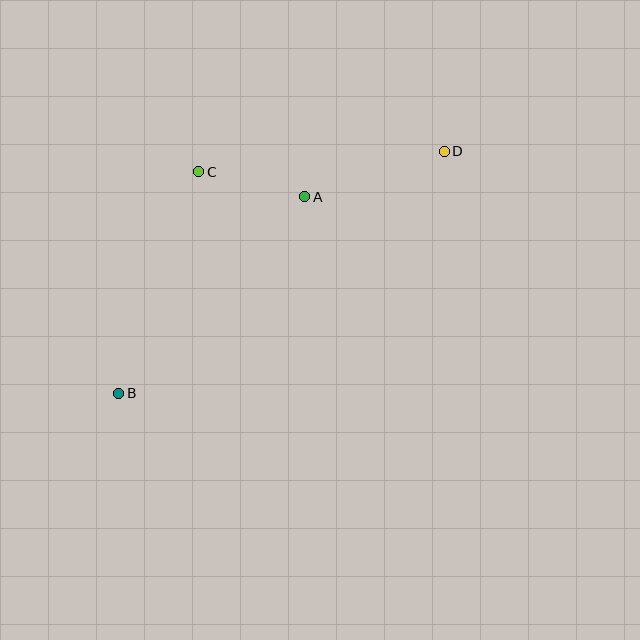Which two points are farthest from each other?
Points B and D are farthest from each other.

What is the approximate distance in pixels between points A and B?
The distance between A and B is approximately 271 pixels.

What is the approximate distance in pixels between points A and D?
The distance between A and D is approximately 147 pixels.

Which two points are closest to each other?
Points A and C are closest to each other.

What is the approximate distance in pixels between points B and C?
The distance between B and C is approximately 236 pixels.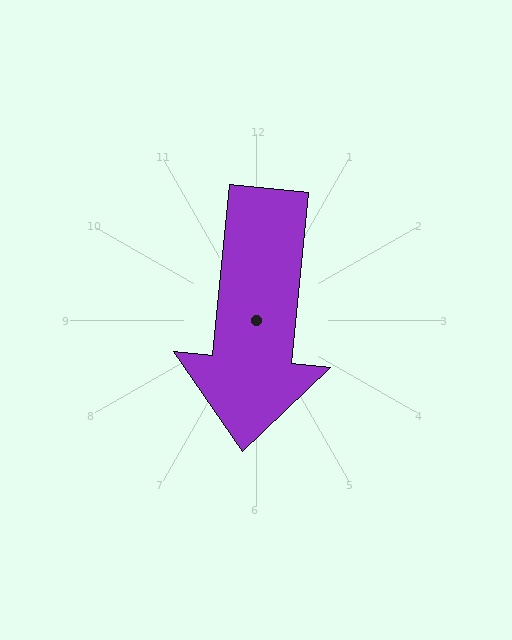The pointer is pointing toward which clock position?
Roughly 6 o'clock.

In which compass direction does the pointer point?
South.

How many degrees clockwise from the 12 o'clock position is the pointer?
Approximately 186 degrees.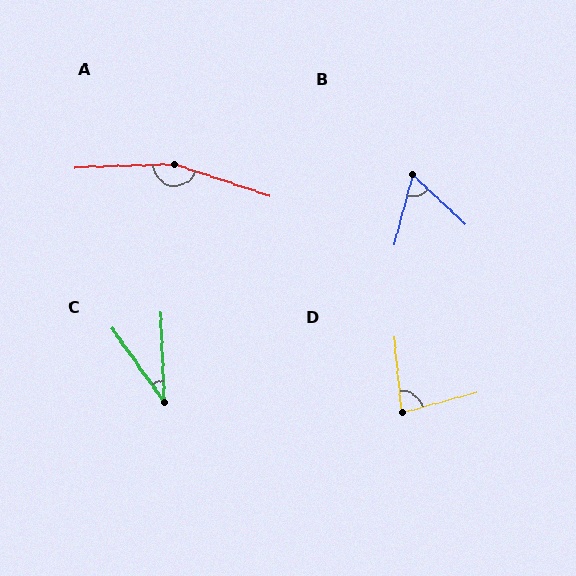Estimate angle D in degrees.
Approximately 81 degrees.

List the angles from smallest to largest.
C (33°), B (62°), D (81°), A (160°).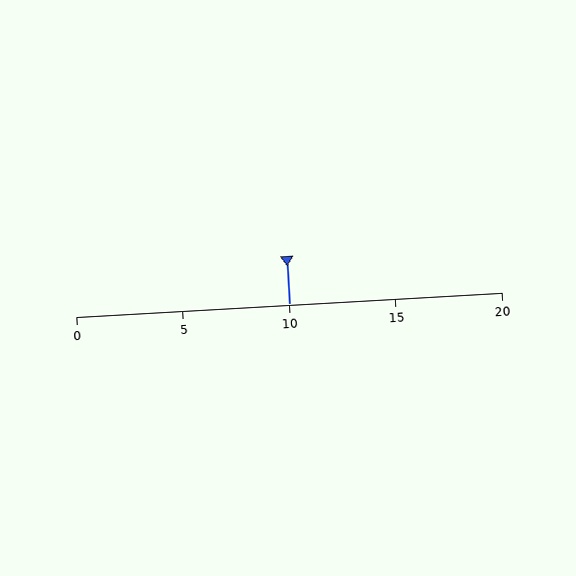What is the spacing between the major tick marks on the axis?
The major ticks are spaced 5 apart.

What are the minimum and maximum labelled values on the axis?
The axis runs from 0 to 20.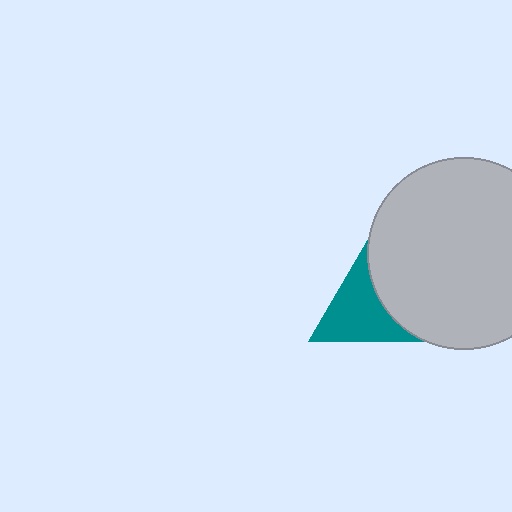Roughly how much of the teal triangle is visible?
About half of it is visible (roughly 54%).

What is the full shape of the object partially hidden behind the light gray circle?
The partially hidden object is a teal triangle.